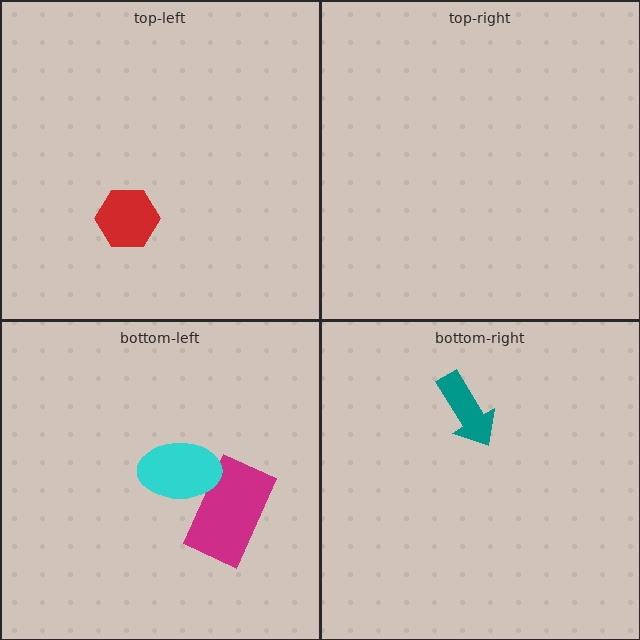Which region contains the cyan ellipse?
The bottom-left region.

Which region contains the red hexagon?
The top-left region.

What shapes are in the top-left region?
The red hexagon.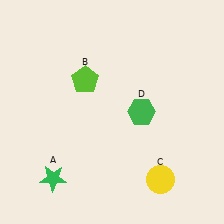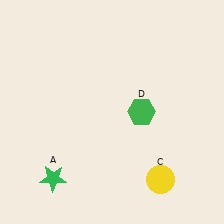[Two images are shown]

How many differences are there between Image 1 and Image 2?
There is 1 difference between the two images.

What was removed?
The lime pentagon (B) was removed in Image 2.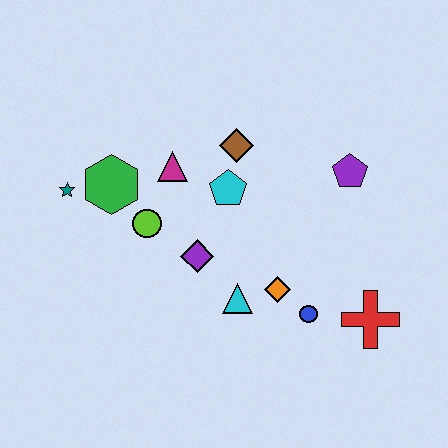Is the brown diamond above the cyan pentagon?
Yes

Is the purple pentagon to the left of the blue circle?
No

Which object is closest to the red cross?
The blue circle is closest to the red cross.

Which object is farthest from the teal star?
The red cross is farthest from the teal star.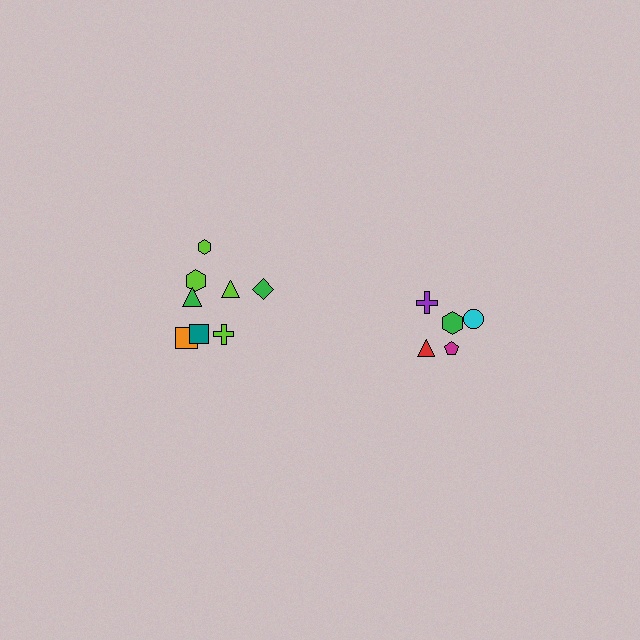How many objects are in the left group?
There are 8 objects.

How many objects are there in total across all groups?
There are 13 objects.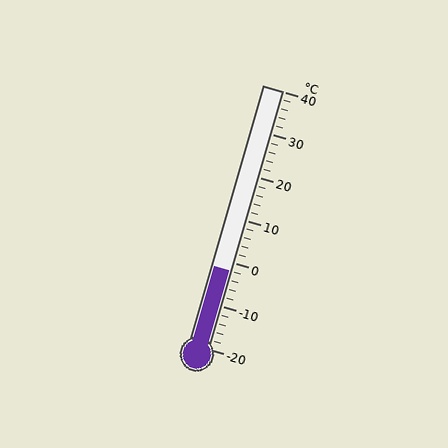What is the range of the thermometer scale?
The thermometer scale ranges from -20°C to 40°C.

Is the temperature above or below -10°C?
The temperature is above -10°C.